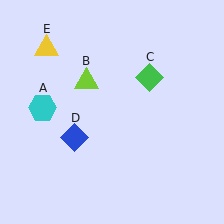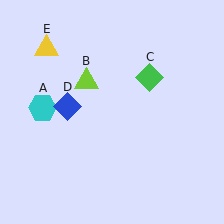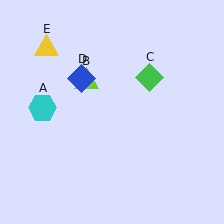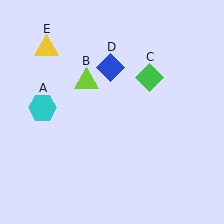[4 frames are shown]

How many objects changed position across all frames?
1 object changed position: blue diamond (object D).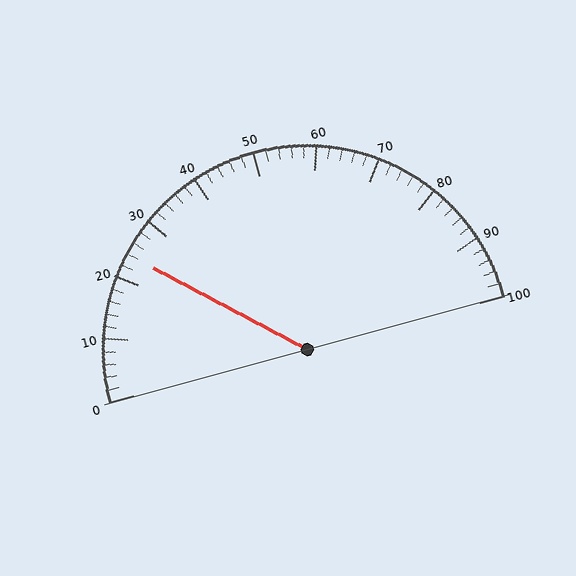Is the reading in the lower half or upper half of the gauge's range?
The reading is in the lower half of the range (0 to 100).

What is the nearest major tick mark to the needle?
The nearest major tick mark is 20.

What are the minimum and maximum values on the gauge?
The gauge ranges from 0 to 100.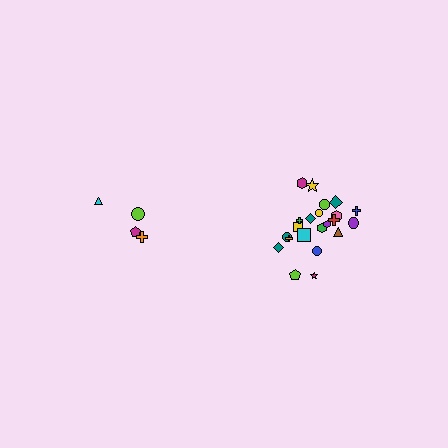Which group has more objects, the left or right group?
The right group.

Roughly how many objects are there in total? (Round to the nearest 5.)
Roughly 25 objects in total.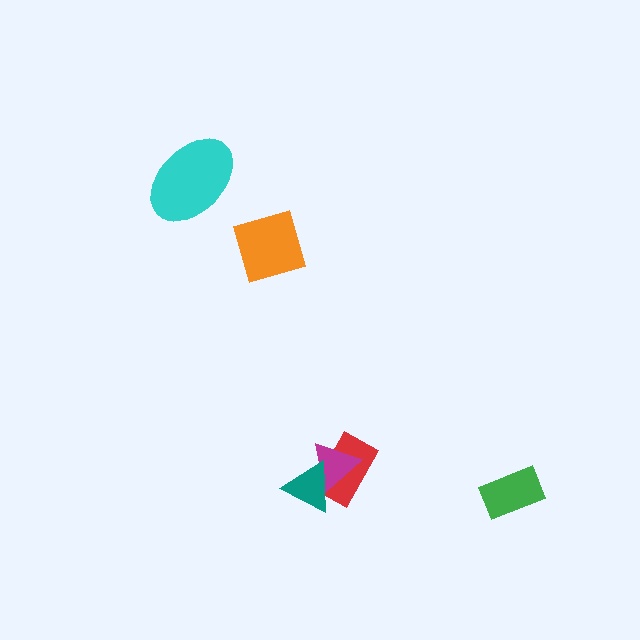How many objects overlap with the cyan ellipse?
0 objects overlap with the cyan ellipse.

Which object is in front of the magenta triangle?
The teal triangle is in front of the magenta triangle.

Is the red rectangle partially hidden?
Yes, it is partially covered by another shape.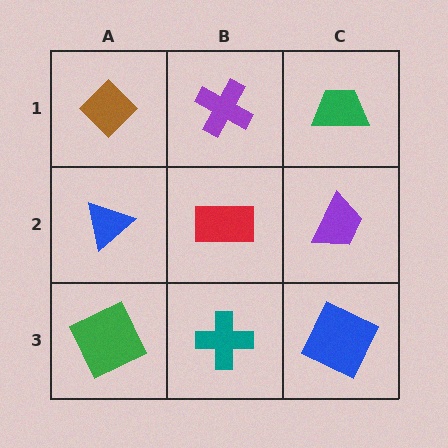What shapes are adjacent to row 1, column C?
A purple trapezoid (row 2, column C), a purple cross (row 1, column B).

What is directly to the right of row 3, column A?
A teal cross.